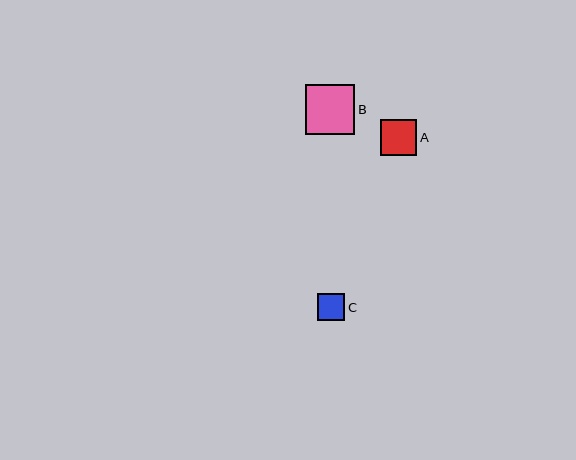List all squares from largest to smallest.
From largest to smallest: B, A, C.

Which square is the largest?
Square B is the largest with a size of approximately 50 pixels.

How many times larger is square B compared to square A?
Square B is approximately 1.4 times the size of square A.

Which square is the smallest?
Square C is the smallest with a size of approximately 27 pixels.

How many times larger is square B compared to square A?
Square B is approximately 1.4 times the size of square A.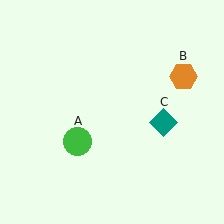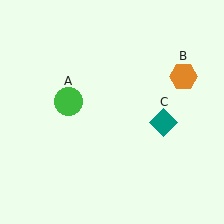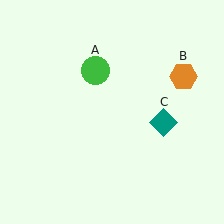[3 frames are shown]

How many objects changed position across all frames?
1 object changed position: green circle (object A).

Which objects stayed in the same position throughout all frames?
Orange hexagon (object B) and teal diamond (object C) remained stationary.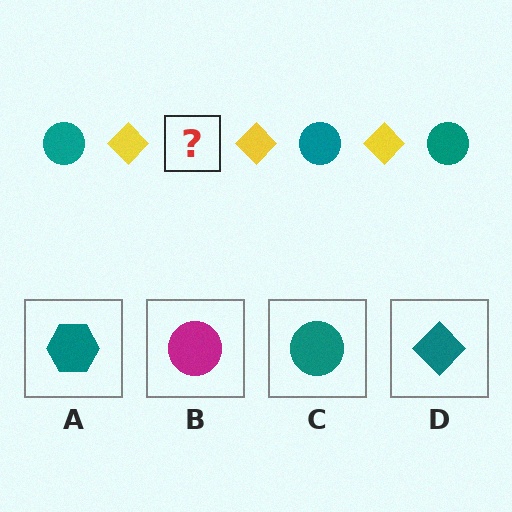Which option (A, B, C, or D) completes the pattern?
C.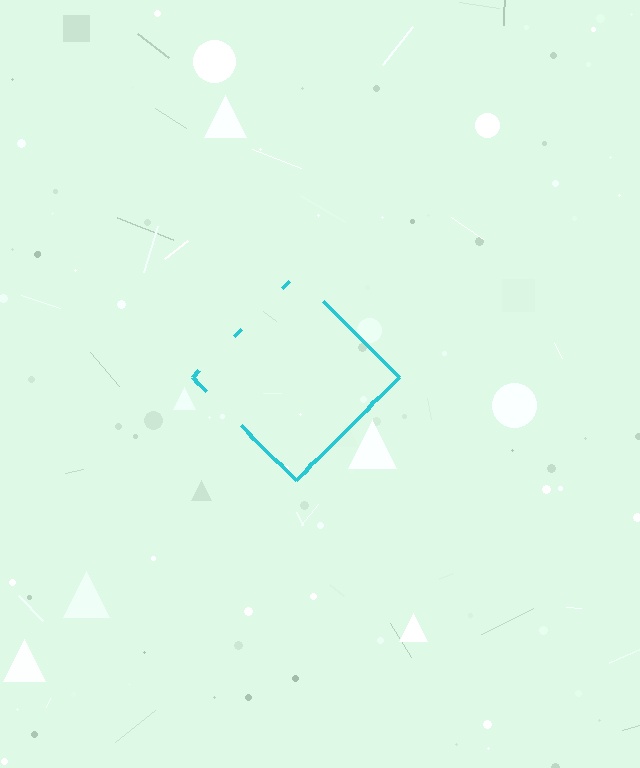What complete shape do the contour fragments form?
The contour fragments form a diamond.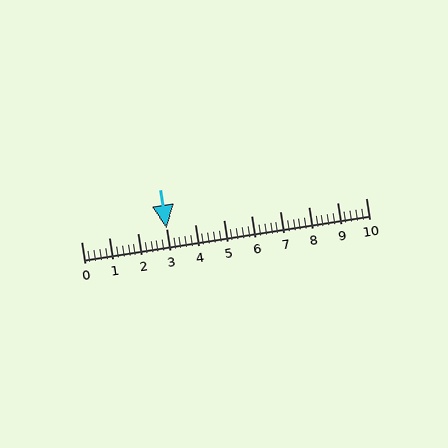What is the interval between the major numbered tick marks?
The major tick marks are spaced 1 units apart.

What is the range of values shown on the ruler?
The ruler shows values from 0 to 10.